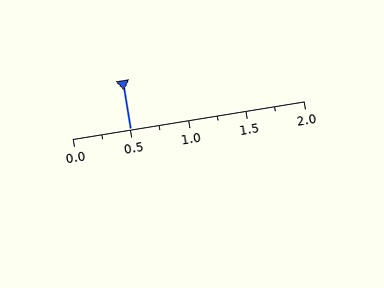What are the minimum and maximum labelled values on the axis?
The axis runs from 0.0 to 2.0.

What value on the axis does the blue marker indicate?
The marker indicates approximately 0.5.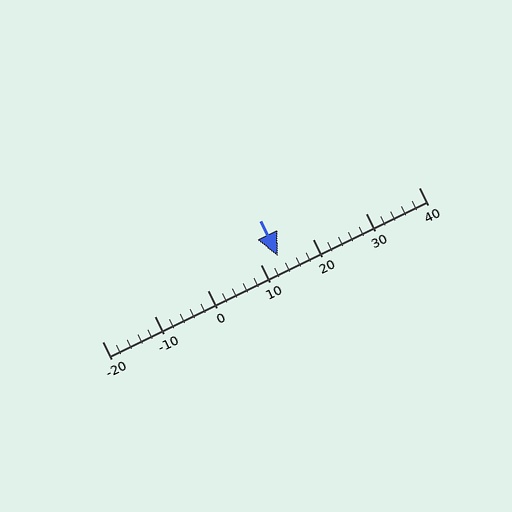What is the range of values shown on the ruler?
The ruler shows values from -20 to 40.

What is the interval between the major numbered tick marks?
The major tick marks are spaced 10 units apart.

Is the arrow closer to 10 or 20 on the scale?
The arrow is closer to 10.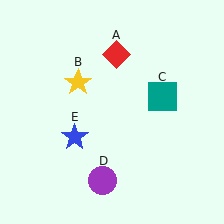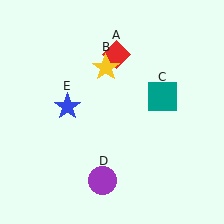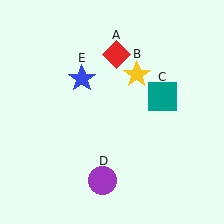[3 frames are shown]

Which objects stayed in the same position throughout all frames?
Red diamond (object A) and teal square (object C) and purple circle (object D) remained stationary.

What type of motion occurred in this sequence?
The yellow star (object B), blue star (object E) rotated clockwise around the center of the scene.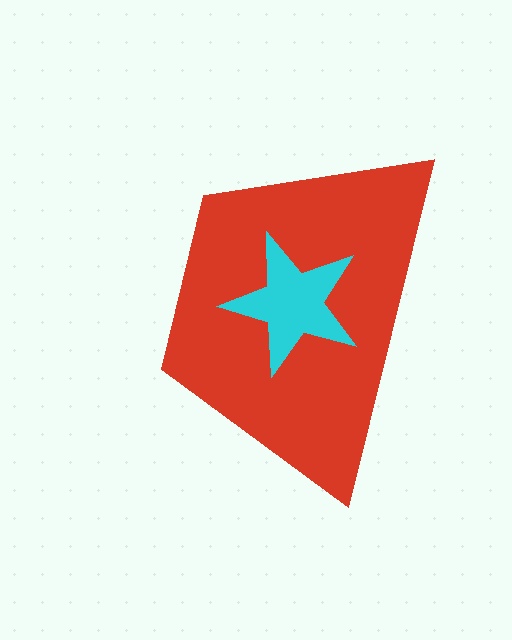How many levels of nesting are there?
2.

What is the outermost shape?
The red trapezoid.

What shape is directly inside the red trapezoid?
The cyan star.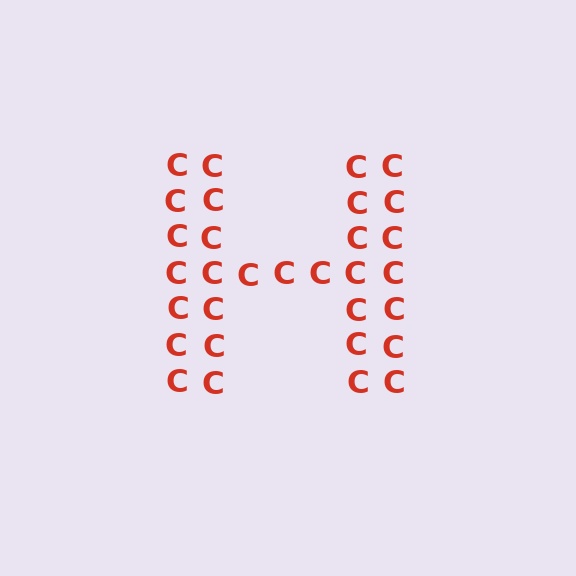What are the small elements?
The small elements are letter C's.